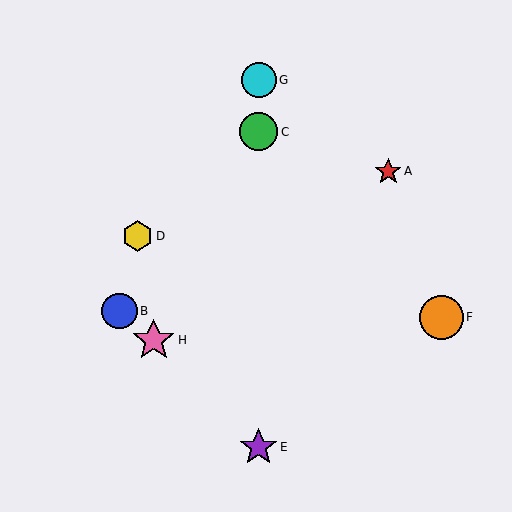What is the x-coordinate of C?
Object C is at x≈259.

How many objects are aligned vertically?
3 objects (C, E, G) are aligned vertically.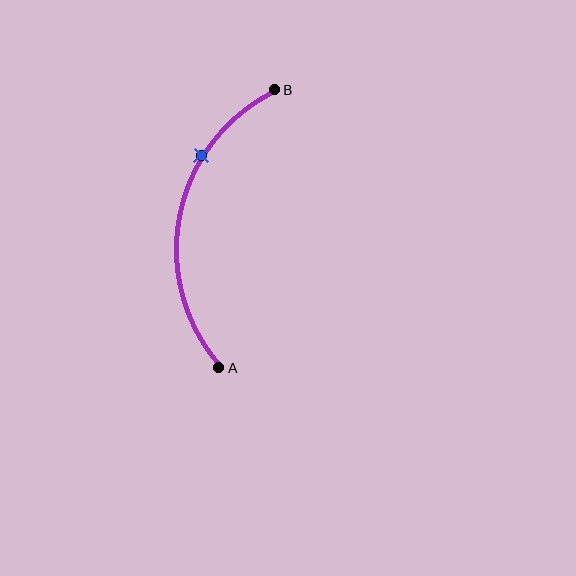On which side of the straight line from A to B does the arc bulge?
The arc bulges to the left of the straight line connecting A and B.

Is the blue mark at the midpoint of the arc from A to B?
No. The blue mark lies on the arc but is closer to endpoint B. The arc midpoint would be at the point on the curve equidistant along the arc from both A and B.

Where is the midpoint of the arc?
The arc midpoint is the point on the curve farthest from the straight line joining A and B. It sits to the left of that line.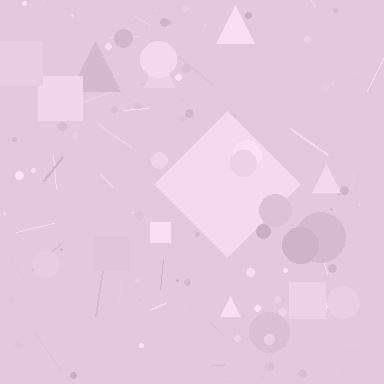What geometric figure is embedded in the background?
A diamond is embedded in the background.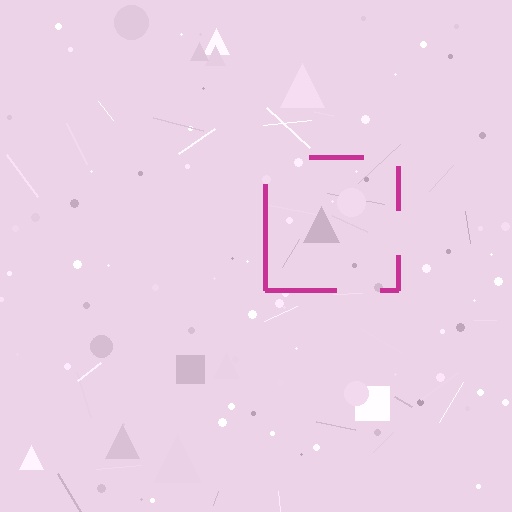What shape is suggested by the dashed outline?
The dashed outline suggests a square.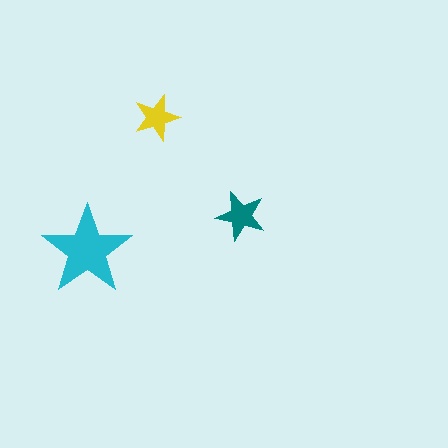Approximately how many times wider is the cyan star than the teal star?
About 2 times wider.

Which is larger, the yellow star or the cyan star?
The cyan one.